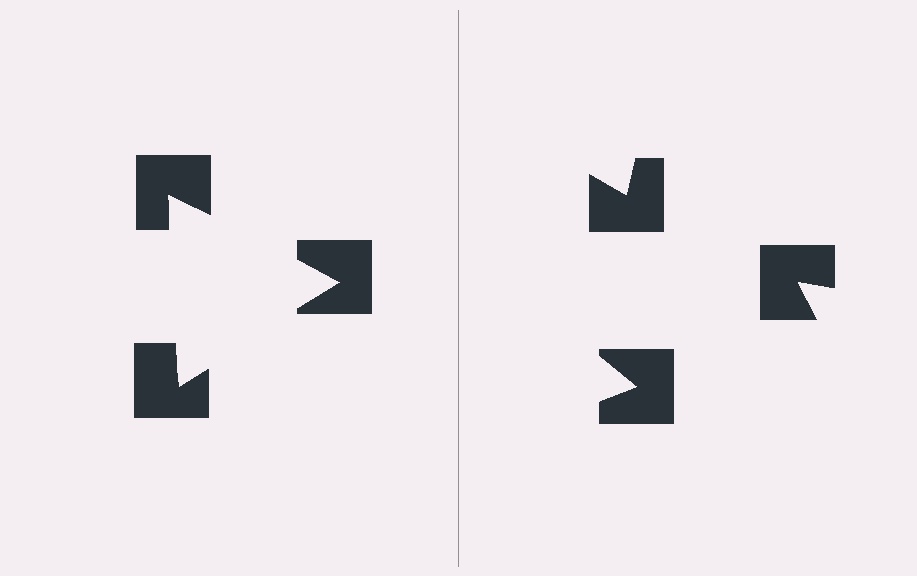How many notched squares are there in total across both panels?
6 — 3 on each side.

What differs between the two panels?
The notched squares are positioned identically on both sides; only the wedge orientations differ. On the left they align to a triangle; on the right they are misaligned.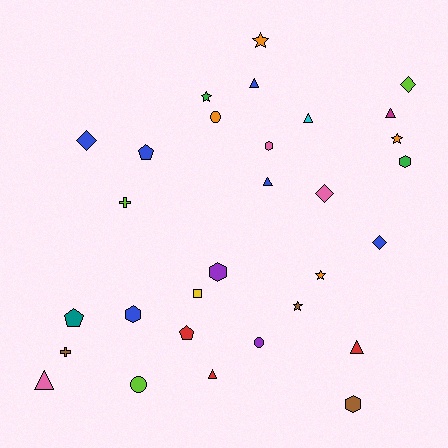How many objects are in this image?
There are 30 objects.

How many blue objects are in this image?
There are 6 blue objects.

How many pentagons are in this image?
There are 3 pentagons.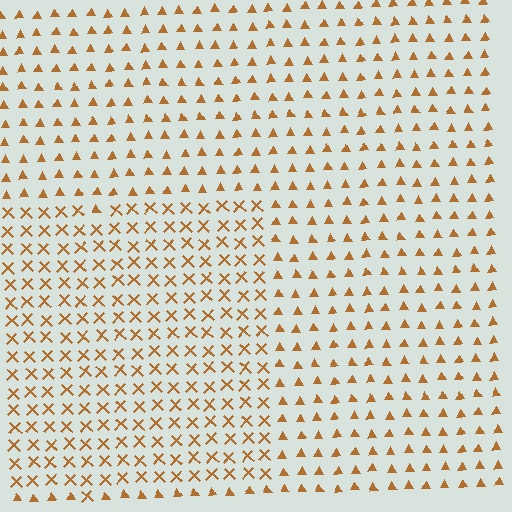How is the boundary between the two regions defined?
The boundary is defined by a change in element shape: X marks inside vs. triangles outside. All elements share the same color and spacing.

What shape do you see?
I see a rectangle.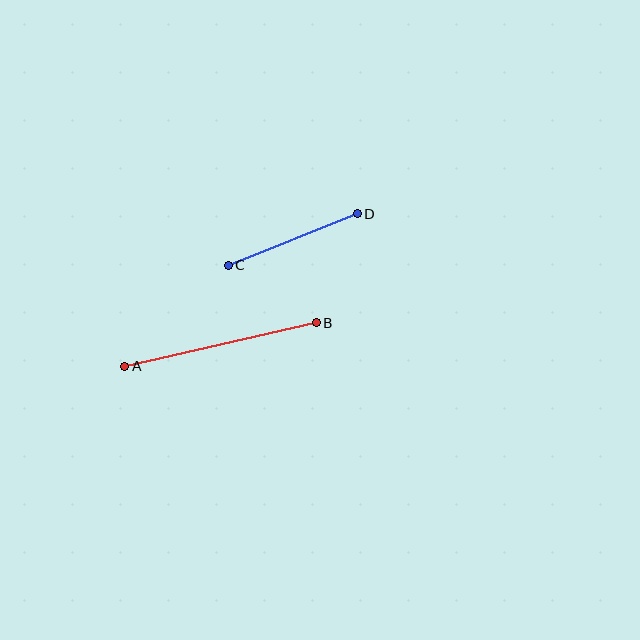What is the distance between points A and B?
The distance is approximately 196 pixels.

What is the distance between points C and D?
The distance is approximately 139 pixels.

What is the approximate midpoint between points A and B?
The midpoint is at approximately (220, 344) pixels.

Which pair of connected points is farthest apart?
Points A and B are farthest apart.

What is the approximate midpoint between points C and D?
The midpoint is at approximately (293, 240) pixels.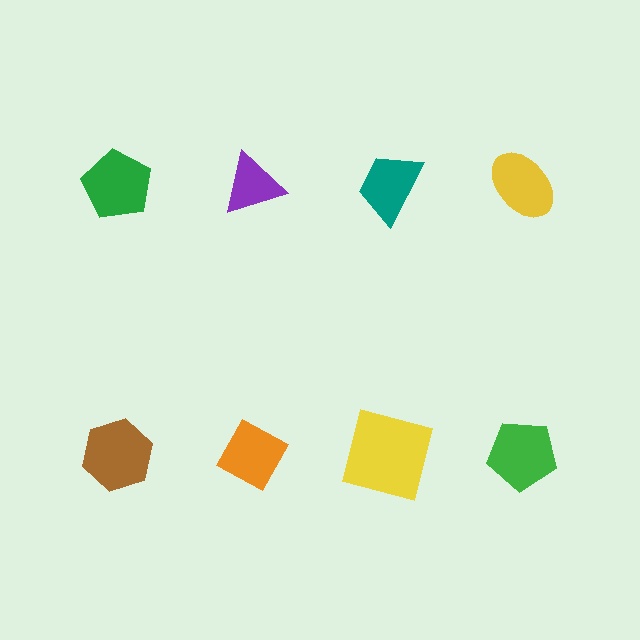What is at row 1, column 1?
A green pentagon.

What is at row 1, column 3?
A teal trapezoid.